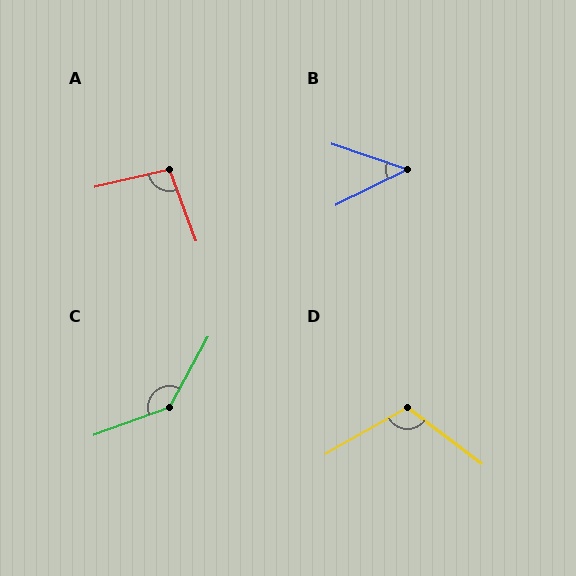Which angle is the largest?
C, at approximately 138 degrees.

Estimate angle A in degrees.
Approximately 97 degrees.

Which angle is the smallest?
B, at approximately 45 degrees.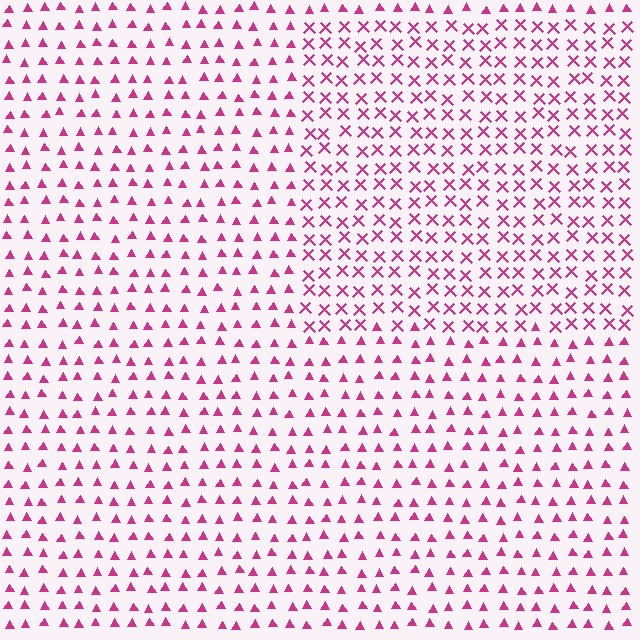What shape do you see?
I see a rectangle.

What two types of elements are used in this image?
The image uses X marks inside the rectangle region and triangles outside it.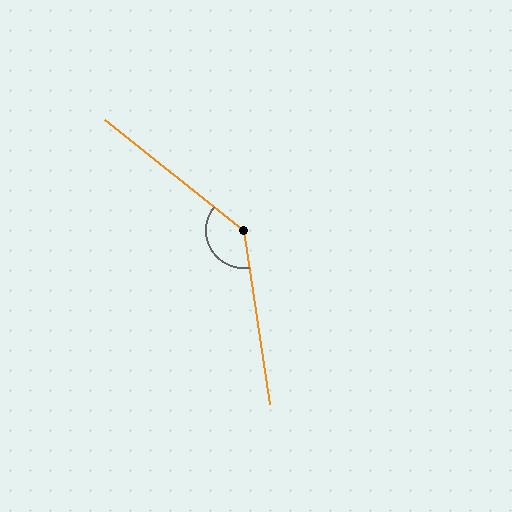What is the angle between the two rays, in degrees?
Approximately 137 degrees.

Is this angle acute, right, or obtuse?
It is obtuse.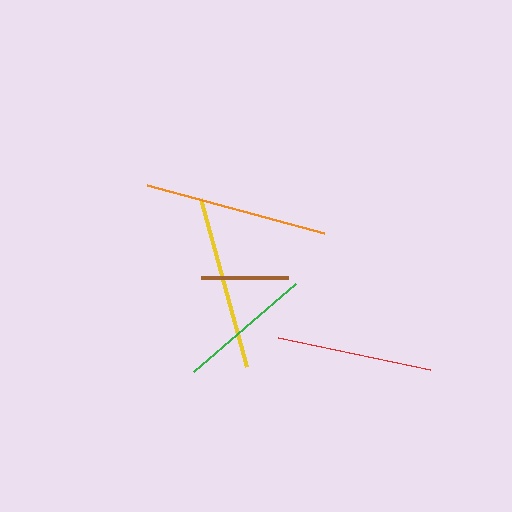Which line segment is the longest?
The orange line is the longest at approximately 184 pixels.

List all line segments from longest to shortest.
From longest to shortest: orange, yellow, red, green, brown.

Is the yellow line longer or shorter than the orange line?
The orange line is longer than the yellow line.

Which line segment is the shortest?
The brown line is the shortest at approximately 86 pixels.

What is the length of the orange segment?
The orange segment is approximately 184 pixels long.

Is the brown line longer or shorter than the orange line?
The orange line is longer than the brown line.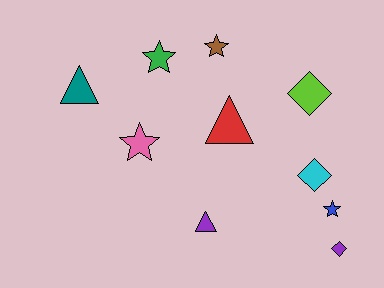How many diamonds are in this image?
There are 3 diamonds.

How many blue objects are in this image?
There is 1 blue object.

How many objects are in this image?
There are 10 objects.